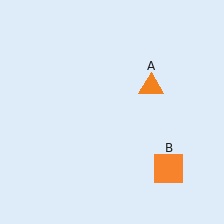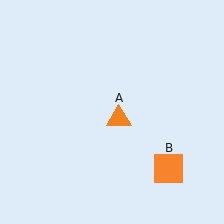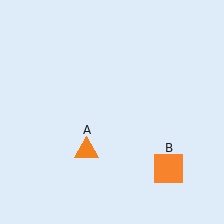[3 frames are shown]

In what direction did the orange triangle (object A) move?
The orange triangle (object A) moved down and to the left.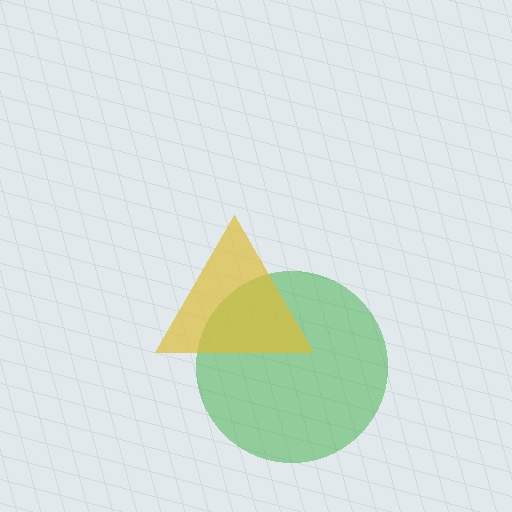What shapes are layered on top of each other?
The layered shapes are: a green circle, a yellow triangle.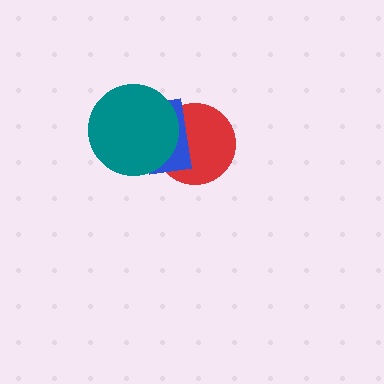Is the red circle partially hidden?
Yes, it is partially covered by another shape.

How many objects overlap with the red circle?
2 objects overlap with the red circle.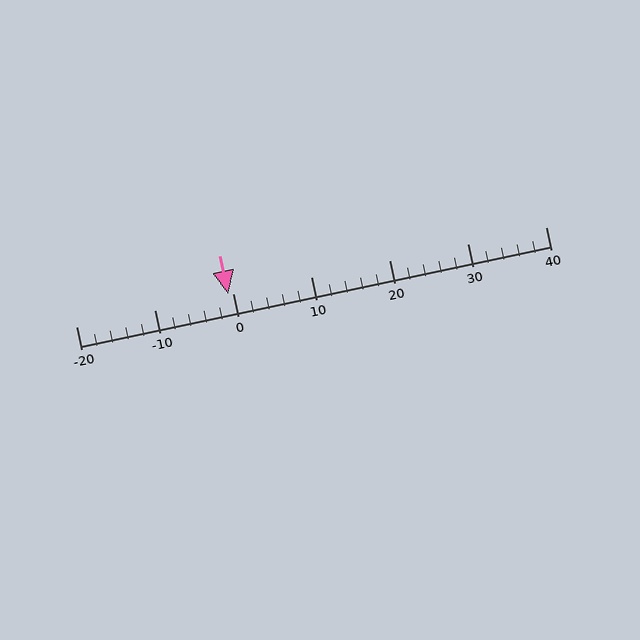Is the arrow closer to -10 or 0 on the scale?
The arrow is closer to 0.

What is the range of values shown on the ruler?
The ruler shows values from -20 to 40.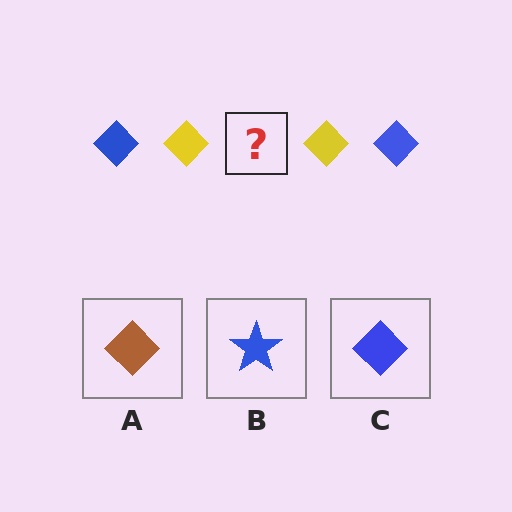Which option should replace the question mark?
Option C.